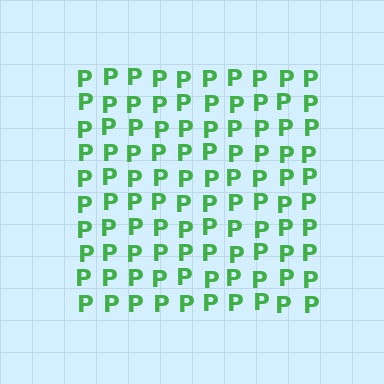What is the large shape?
The large shape is a square.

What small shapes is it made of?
It is made of small letter P's.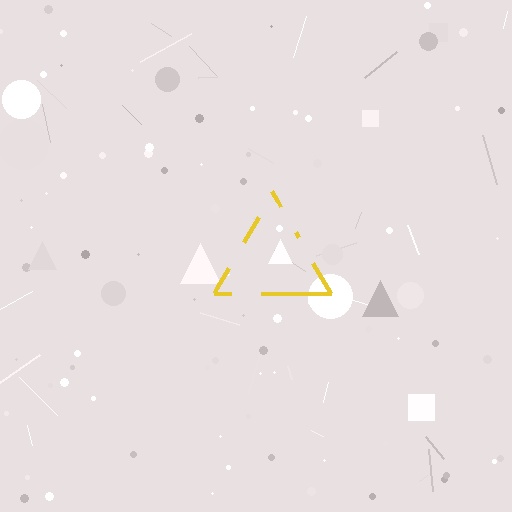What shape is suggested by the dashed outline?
The dashed outline suggests a triangle.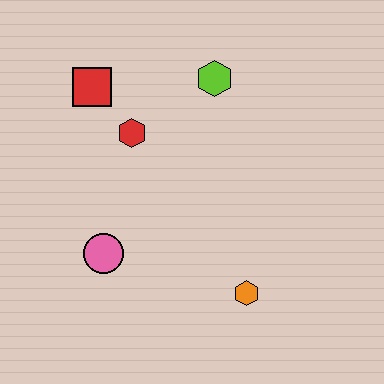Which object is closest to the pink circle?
The red hexagon is closest to the pink circle.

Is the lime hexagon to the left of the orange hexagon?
Yes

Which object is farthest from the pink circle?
The lime hexagon is farthest from the pink circle.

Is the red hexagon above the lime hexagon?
No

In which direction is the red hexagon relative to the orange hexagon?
The red hexagon is above the orange hexagon.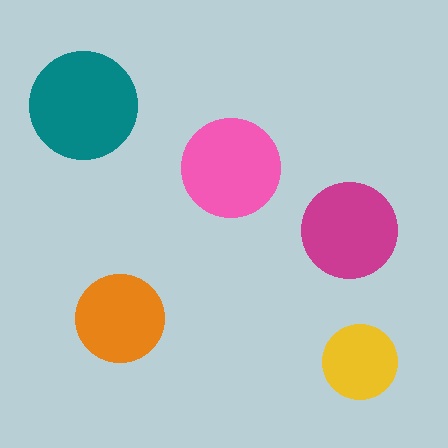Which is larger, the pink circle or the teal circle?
The teal one.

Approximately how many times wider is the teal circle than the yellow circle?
About 1.5 times wider.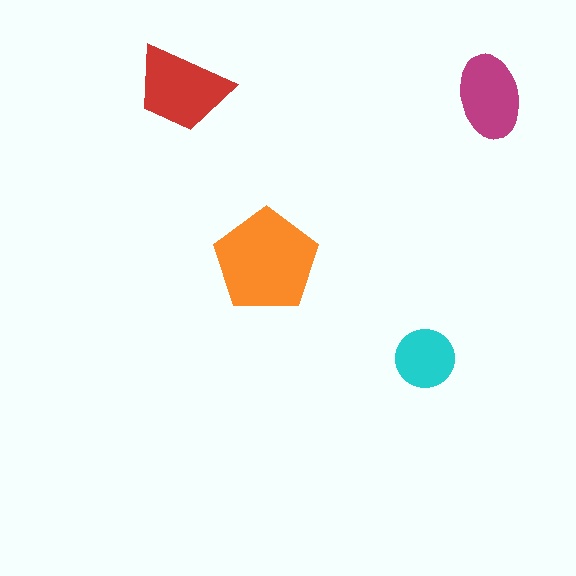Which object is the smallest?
The cyan circle.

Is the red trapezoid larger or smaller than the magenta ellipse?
Larger.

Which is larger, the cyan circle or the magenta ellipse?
The magenta ellipse.